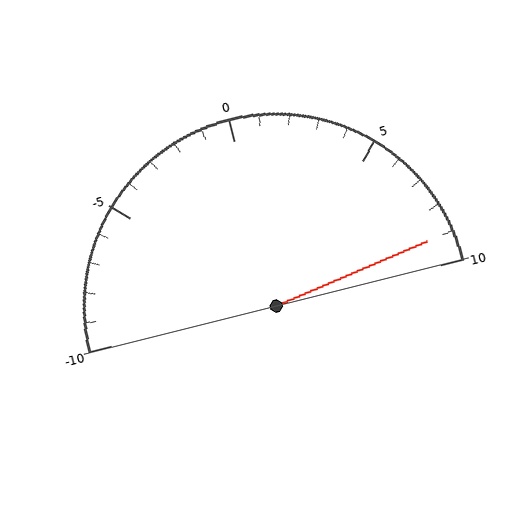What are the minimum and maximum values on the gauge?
The gauge ranges from -10 to 10.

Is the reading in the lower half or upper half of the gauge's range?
The reading is in the upper half of the range (-10 to 10).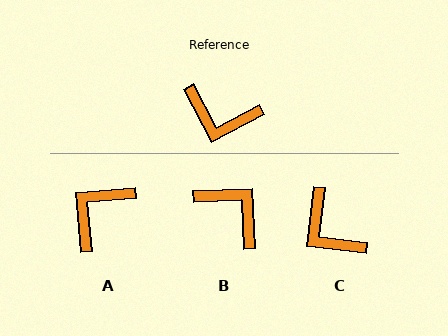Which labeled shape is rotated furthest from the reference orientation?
B, about 155 degrees away.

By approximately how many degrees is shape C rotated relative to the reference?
Approximately 35 degrees clockwise.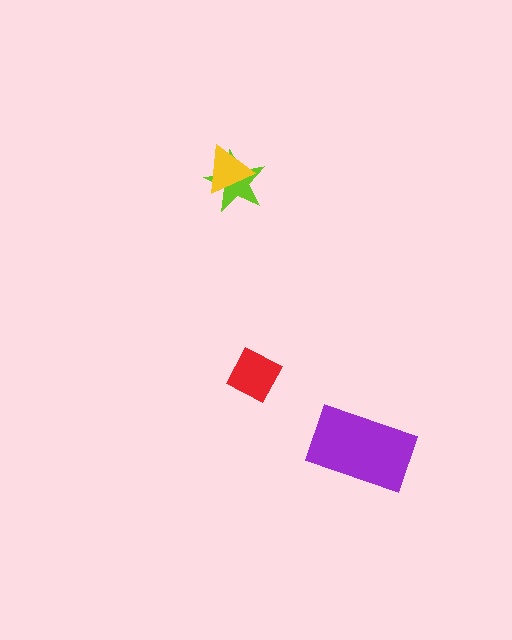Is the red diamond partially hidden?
No, no other shape covers it.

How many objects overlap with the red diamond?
0 objects overlap with the red diamond.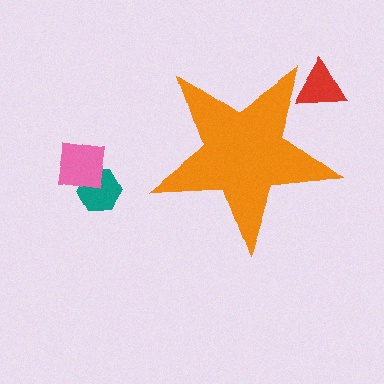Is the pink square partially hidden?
No, the pink square is fully visible.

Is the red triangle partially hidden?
Yes, the red triangle is partially hidden behind the orange star.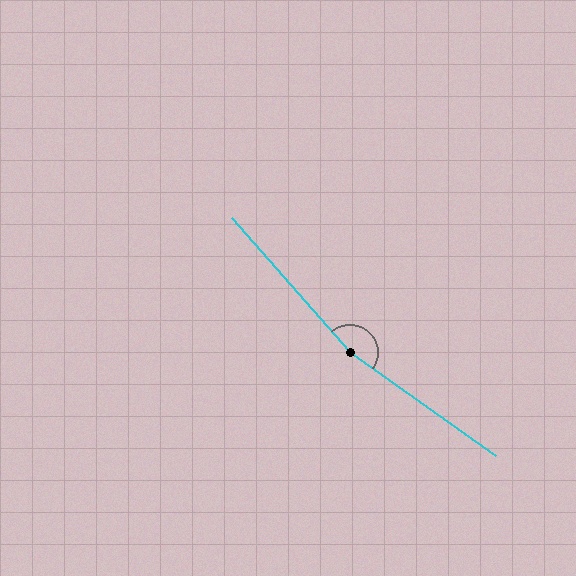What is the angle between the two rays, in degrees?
Approximately 167 degrees.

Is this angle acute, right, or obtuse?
It is obtuse.